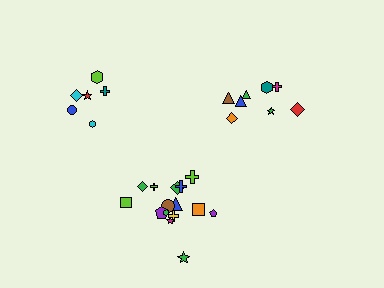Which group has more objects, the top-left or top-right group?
The top-right group.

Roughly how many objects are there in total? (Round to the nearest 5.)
Roughly 30 objects in total.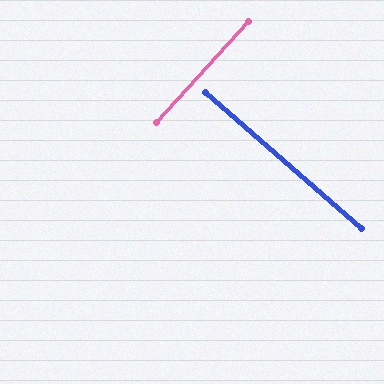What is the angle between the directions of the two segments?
Approximately 89 degrees.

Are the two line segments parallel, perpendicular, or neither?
Perpendicular — they meet at approximately 89°.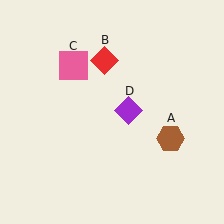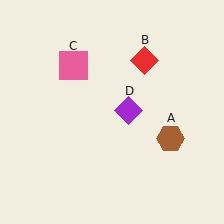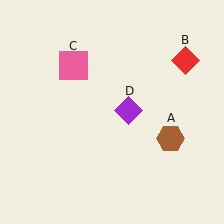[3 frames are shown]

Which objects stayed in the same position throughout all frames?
Brown hexagon (object A) and pink square (object C) and purple diamond (object D) remained stationary.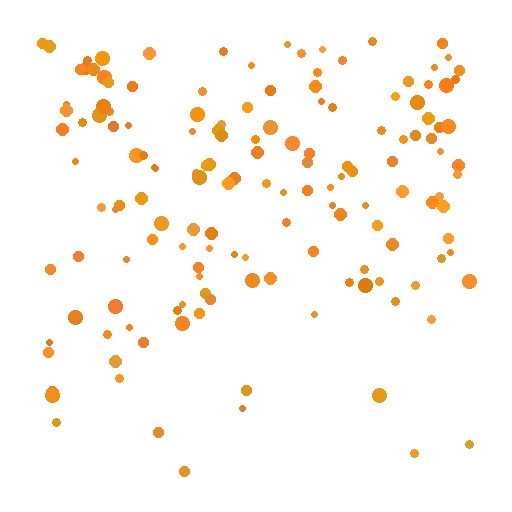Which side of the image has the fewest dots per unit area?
The bottom.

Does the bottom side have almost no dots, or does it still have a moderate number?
Still a moderate number, just noticeably fewer than the top.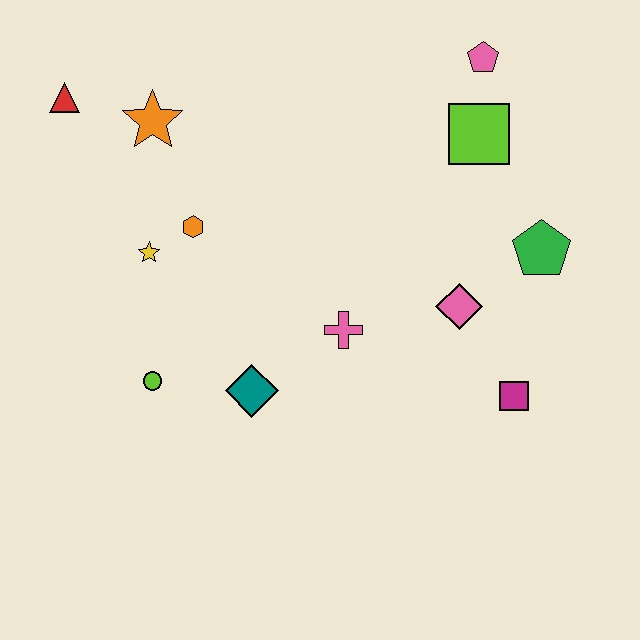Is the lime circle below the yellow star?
Yes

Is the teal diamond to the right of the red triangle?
Yes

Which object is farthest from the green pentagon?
The red triangle is farthest from the green pentagon.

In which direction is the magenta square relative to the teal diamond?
The magenta square is to the right of the teal diamond.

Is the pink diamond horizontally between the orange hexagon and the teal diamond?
No